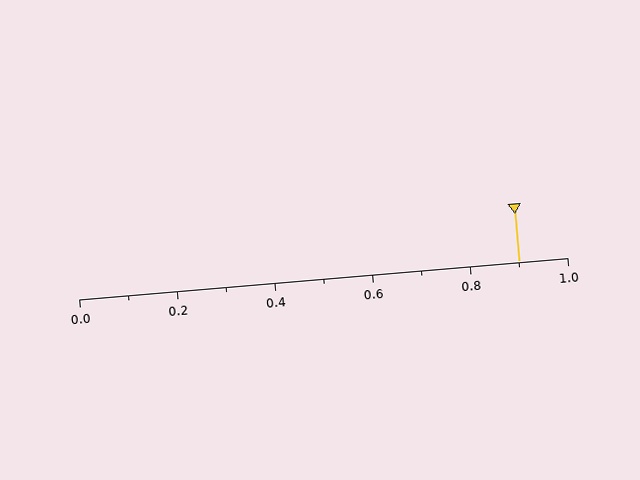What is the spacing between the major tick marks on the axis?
The major ticks are spaced 0.2 apart.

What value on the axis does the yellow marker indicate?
The marker indicates approximately 0.9.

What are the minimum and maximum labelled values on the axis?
The axis runs from 0.0 to 1.0.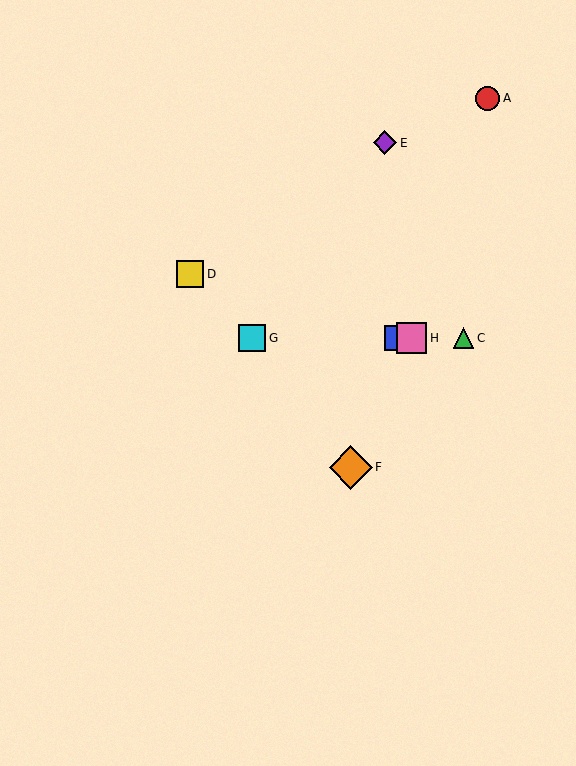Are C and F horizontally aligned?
No, C is at y≈338 and F is at y≈467.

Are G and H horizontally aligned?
Yes, both are at y≈338.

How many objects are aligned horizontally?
4 objects (B, C, G, H) are aligned horizontally.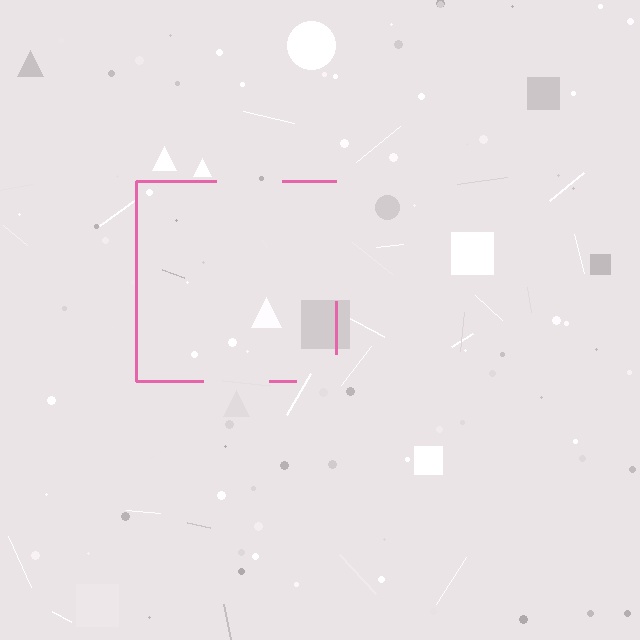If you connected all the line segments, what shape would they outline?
They would outline a square.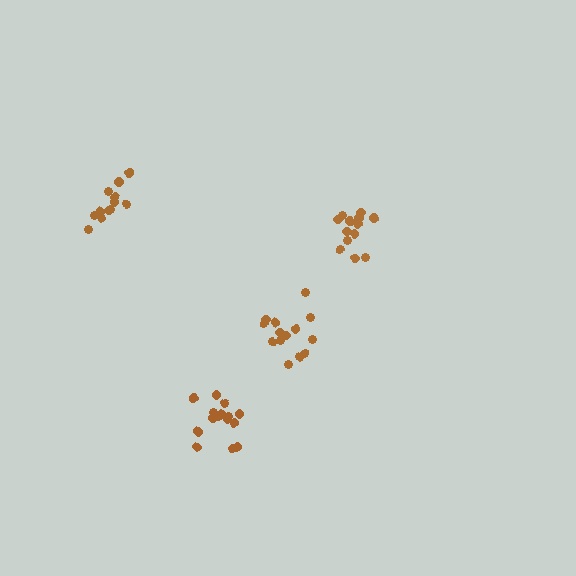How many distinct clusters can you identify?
There are 4 distinct clusters.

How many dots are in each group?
Group 1: 13 dots, Group 2: 12 dots, Group 3: 15 dots, Group 4: 14 dots (54 total).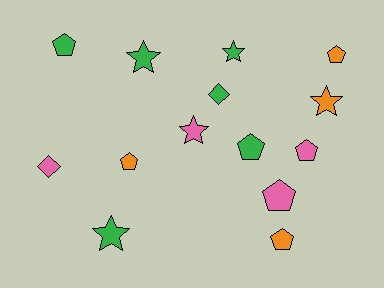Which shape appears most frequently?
Pentagon, with 7 objects.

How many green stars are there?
There are 3 green stars.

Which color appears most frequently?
Green, with 6 objects.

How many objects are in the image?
There are 14 objects.